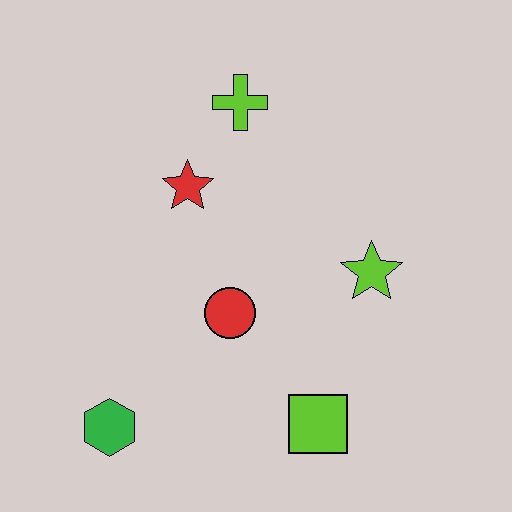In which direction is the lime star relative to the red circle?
The lime star is to the right of the red circle.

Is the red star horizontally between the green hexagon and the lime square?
Yes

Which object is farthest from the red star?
The lime square is farthest from the red star.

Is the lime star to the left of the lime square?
No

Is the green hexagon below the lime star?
Yes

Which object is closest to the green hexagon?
The red circle is closest to the green hexagon.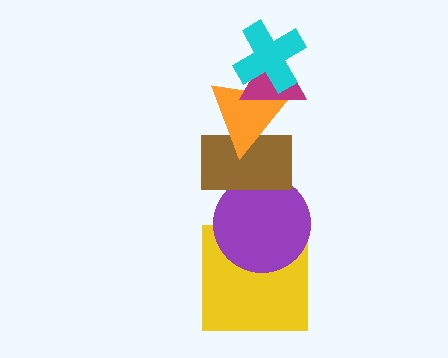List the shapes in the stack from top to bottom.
From top to bottom: the cyan cross, the magenta triangle, the orange triangle, the brown rectangle, the purple circle, the yellow square.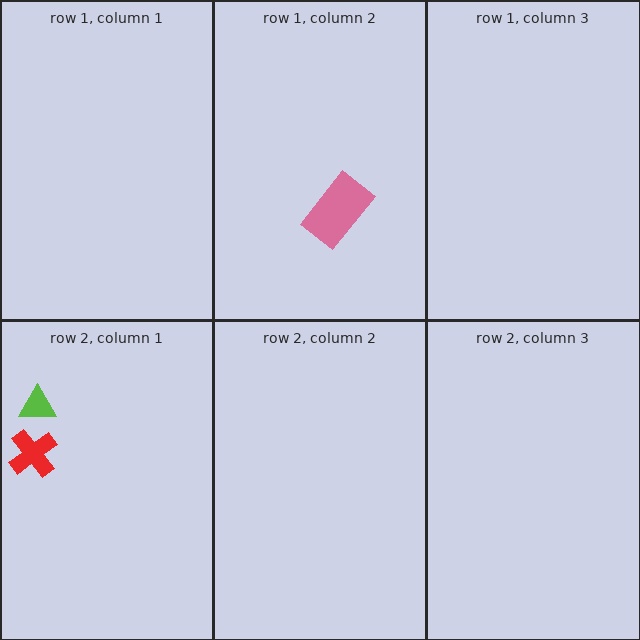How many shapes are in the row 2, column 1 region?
2.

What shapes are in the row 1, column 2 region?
The pink rectangle.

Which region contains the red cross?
The row 2, column 1 region.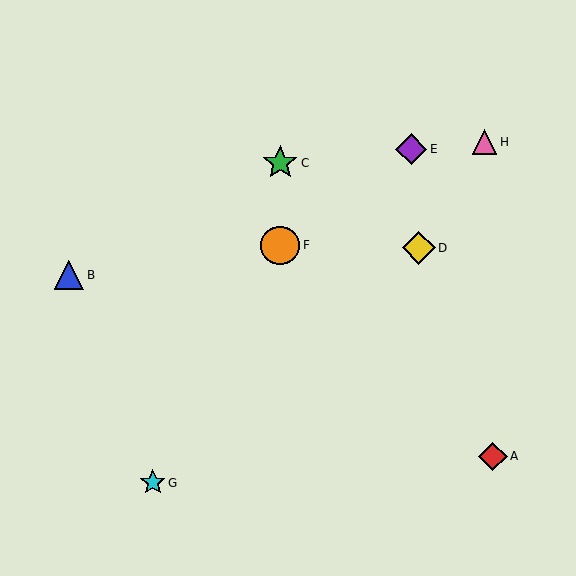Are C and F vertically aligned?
Yes, both are at x≈280.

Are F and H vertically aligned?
No, F is at x≈280 and H is at x≈484.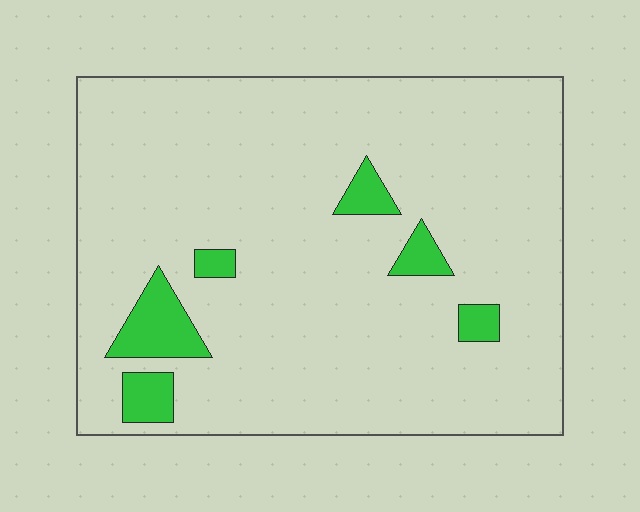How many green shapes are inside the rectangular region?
6.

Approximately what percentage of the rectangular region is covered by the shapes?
Approximately 10%.